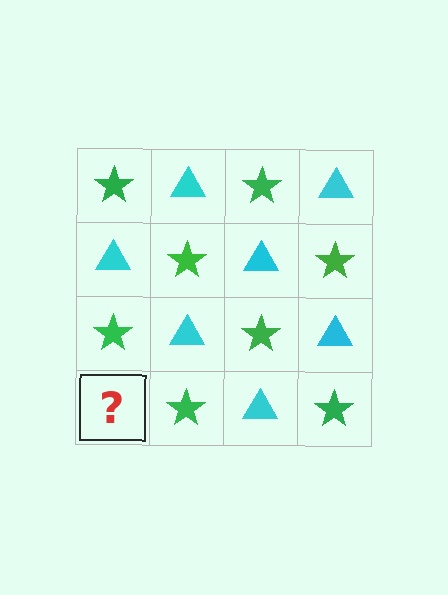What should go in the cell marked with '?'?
The missing cell should contain a cyan triangle.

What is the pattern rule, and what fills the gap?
The rule is that it alternates green star and cyan triangle in a checkerboard pattern. The gap should be filled with a cyan triangle.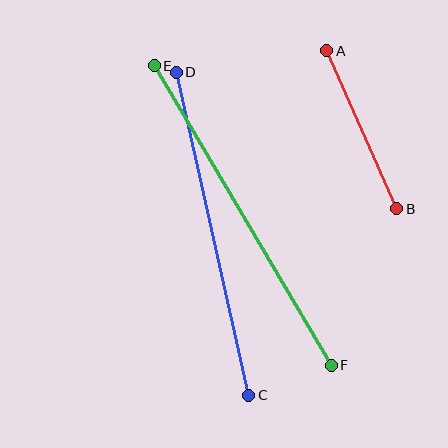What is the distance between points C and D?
The distance is approximately 331 pixels.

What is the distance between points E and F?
The distance is approximately 348 pixels.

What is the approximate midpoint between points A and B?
The midpoint is at approximately (362, 130) pixels.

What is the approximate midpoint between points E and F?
The midpoint is at approximately (243, 216) pixels.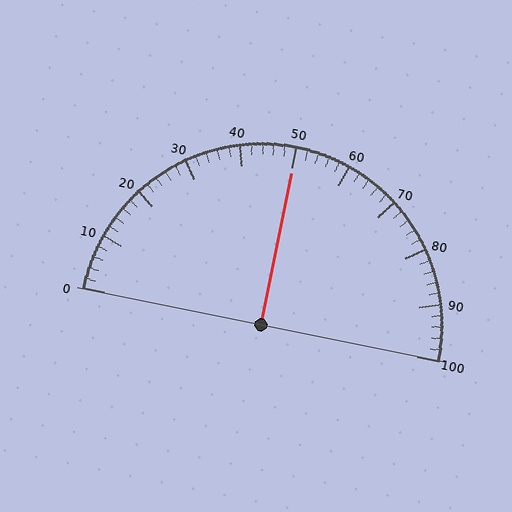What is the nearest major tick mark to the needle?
The nearest major tick mark is 50.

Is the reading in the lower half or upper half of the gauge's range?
The reading is in the upper half of the range (0 to 100).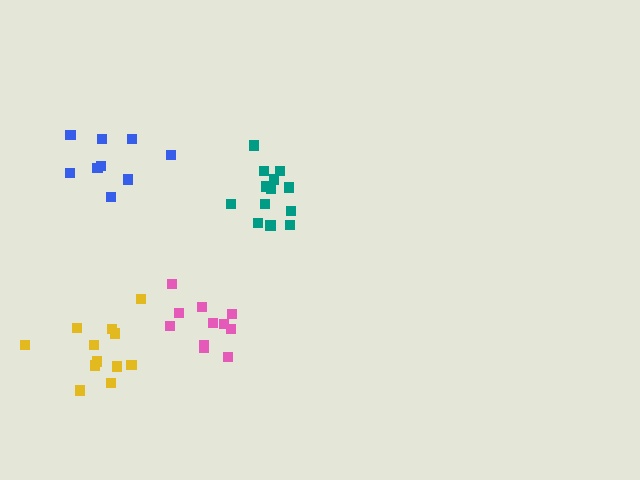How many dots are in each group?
Group 1: 9 dots, Group 2: 12 dots, Group 3: 13 dots, Group 4: 11 dots (45 total).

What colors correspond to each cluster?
The clusters are colored: blue, yellow, teal, pink.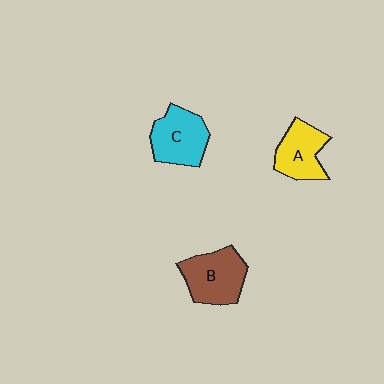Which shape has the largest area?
Shape B (brown).